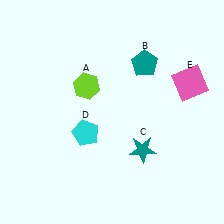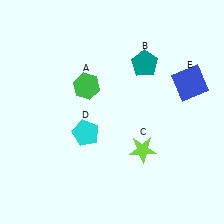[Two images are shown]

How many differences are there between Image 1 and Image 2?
There are 3 differences between the two images.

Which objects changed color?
A changed from lime to green. C changed from teal to lime. E changed from pink to blue.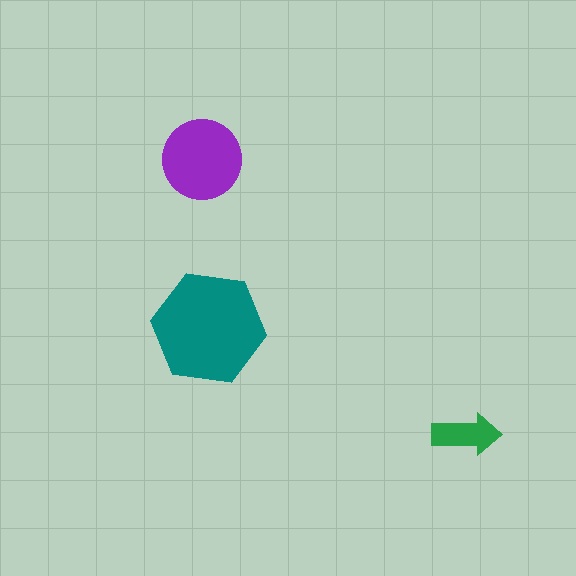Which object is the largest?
The teal hexagon.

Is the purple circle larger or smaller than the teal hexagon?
Smaller.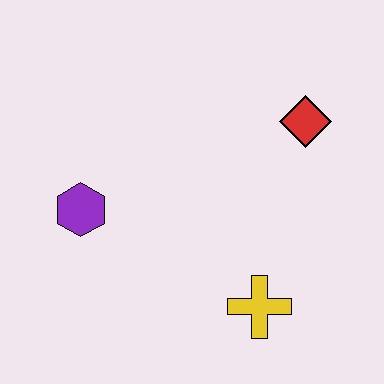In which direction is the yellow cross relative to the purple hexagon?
The yellow cross is to the right of the purple hexagon.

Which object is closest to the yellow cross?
The red diamond is closest to the yellow cross.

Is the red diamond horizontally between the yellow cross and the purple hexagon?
No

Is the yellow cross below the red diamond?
Yes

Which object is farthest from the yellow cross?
The purple hexagon is farthest from the yellow cross.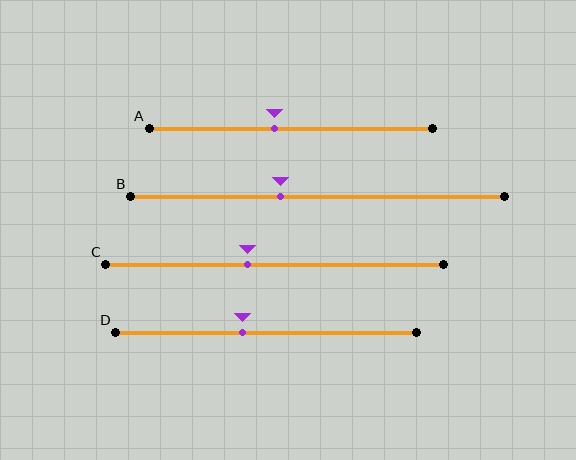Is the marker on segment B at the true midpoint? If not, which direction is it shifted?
No, the marker on segment B is shifted to the left by about 10% of the segment length.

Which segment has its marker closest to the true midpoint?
Segment A has its marker closest to the true midpoint.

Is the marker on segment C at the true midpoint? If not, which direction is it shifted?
No, the marker on segment C is shifted to the left by about 8% of the segment length.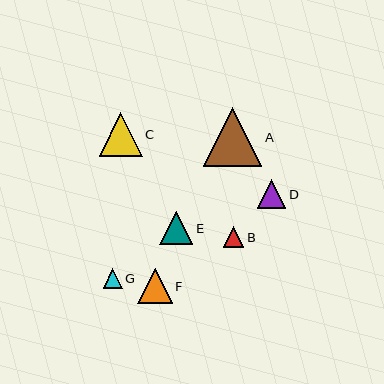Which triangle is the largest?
Triangle A is the largest with a size of approximately 59 pixels.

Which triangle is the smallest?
Triangle G is the smallest with a size of approximately 19 pixels.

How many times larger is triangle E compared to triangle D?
Triangle E is approximately 1.1 times the size of triangle D.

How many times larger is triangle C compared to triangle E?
Triangle C is approximately 1.3 times the size of triangle E.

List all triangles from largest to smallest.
From largest to smallest: A, C, F, E, D, B, G.